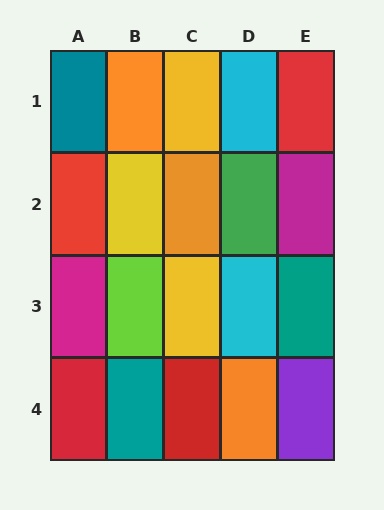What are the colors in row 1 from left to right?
Teal, orange, yellow, cyan, red.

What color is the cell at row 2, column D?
Green.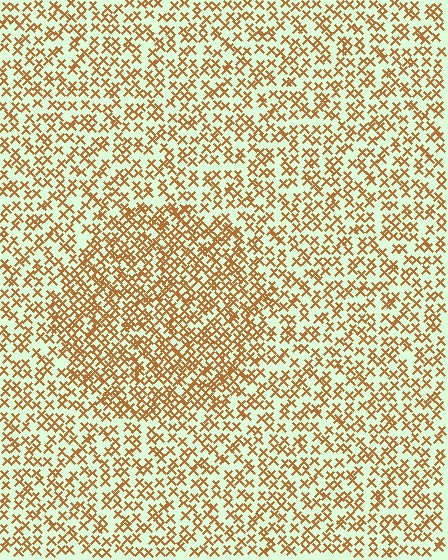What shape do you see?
I see a circle.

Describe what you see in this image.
The image contains small brown elements arranged at two different densities. A circle-shaped region is visible where the elements are more densely packed than the surrounding area.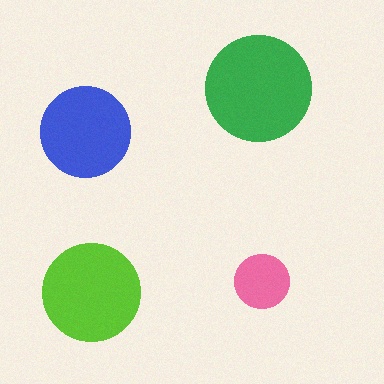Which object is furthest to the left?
The blue circle is leftmost.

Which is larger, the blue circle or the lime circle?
The lime one.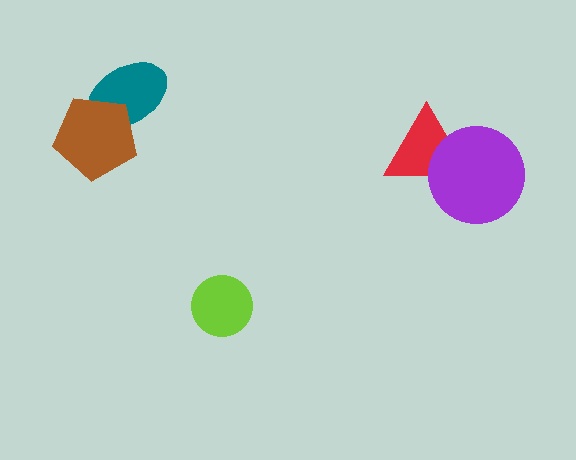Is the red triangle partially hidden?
Yes, it is partially covered by another shape.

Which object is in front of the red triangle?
The purple circle is in front of the red triangle.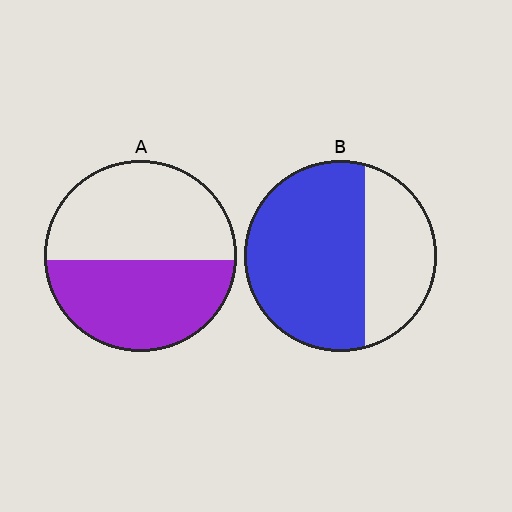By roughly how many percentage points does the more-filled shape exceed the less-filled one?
By roughly 20 percentage points (B over A).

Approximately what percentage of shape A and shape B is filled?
A is approximately 45% and B is approximately 65%.